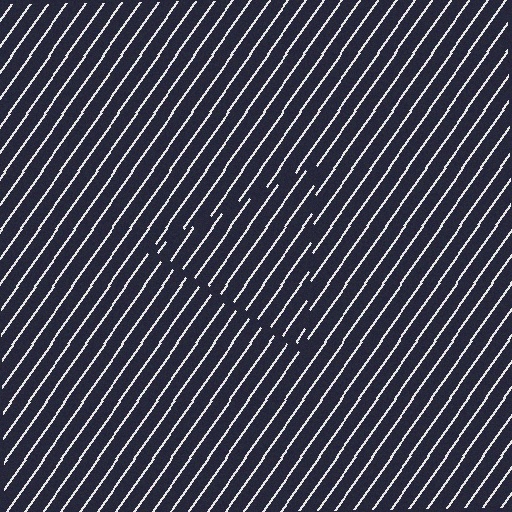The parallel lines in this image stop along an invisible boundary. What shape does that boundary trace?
An illusory triangle. The interior of the shape contains the same grating, shifted by half a period — the contour is defined by the phase discontinuity where line-ends from the inner and outer gratings abut.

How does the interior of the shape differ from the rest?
The interior of the shape contains the same grating, shifted by half a period — the contour is defined by the phase discontinuity where line-ends from the inner and outer gratings abut.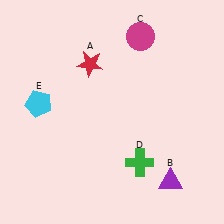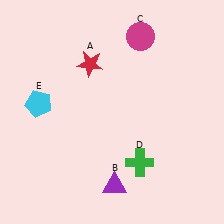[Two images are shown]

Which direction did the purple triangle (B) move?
The purple triangle (B) moved left.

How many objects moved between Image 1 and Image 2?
1 object moved between the two images.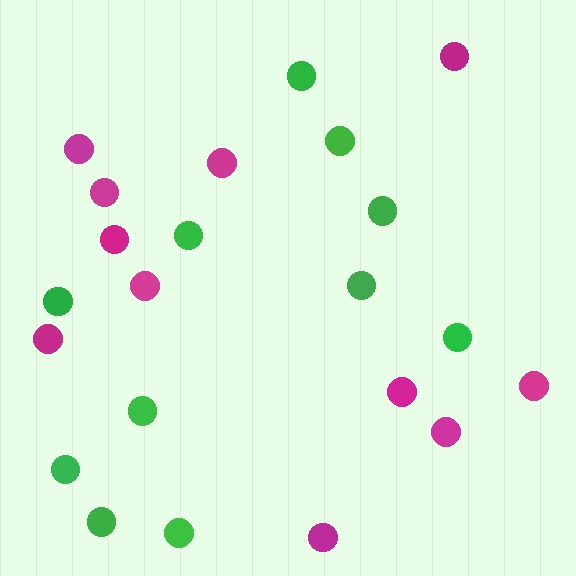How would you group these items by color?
There are 2 groups: one group of green circles (11) and one group of magenta circles (11).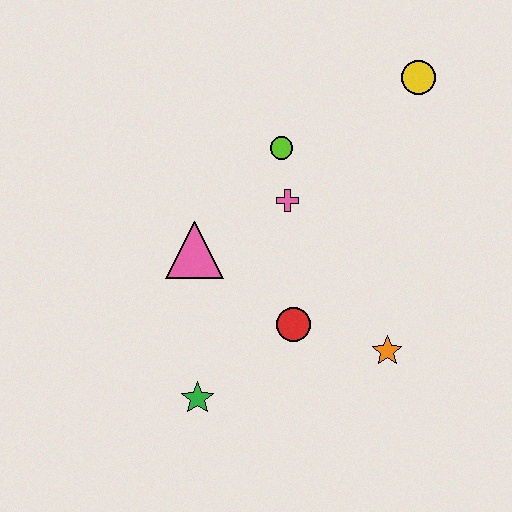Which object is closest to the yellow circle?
The lime circle is closest to the yellow circle.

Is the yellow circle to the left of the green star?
No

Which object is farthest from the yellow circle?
The green star is farthest from the yellow circle.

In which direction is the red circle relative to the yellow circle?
The red circle is below the yellow circle.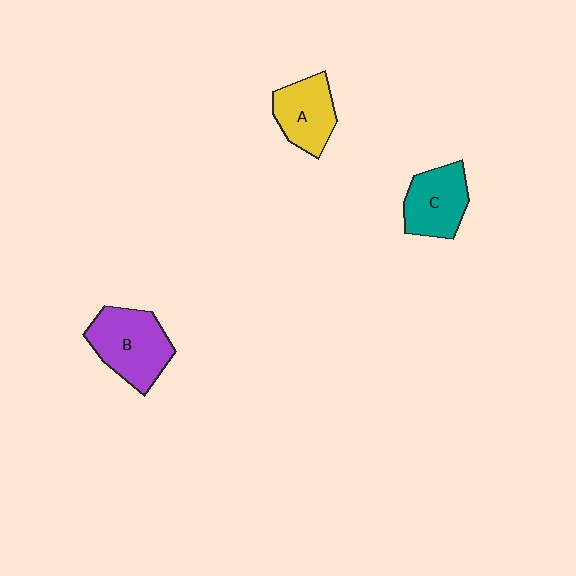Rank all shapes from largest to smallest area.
From largest to smallest: B (purple), C (teal), A (yellow).